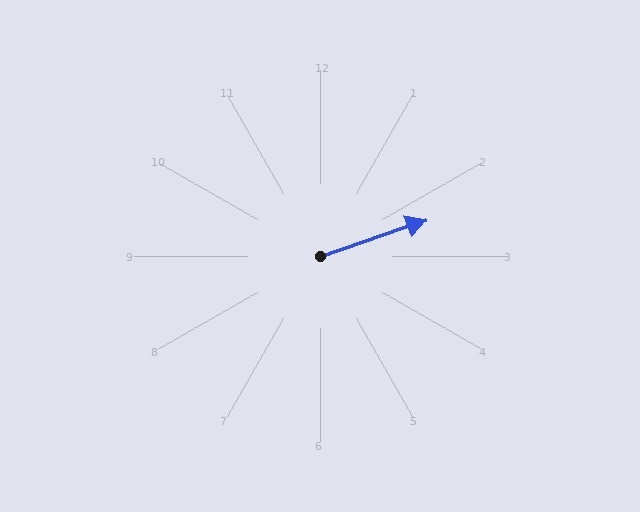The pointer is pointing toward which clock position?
Roughly 2 o'clock.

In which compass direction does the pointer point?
East.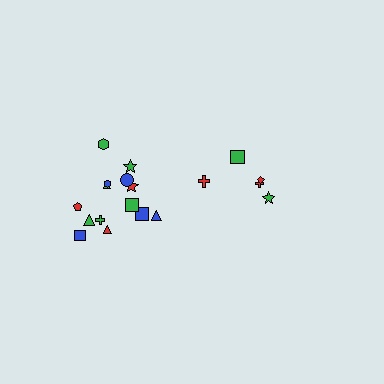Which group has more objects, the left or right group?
The left group.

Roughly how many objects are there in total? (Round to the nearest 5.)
Roughly 20 objects in total.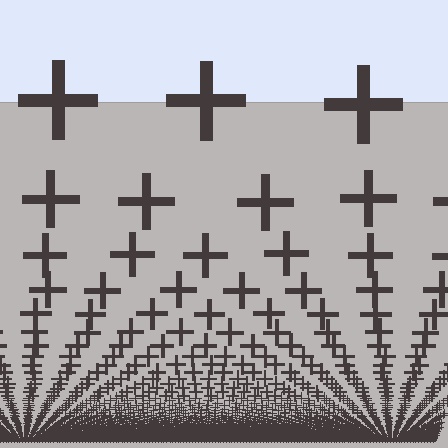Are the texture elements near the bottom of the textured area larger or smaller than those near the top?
Smaller. The gradient is inverted — elements near the bottom are smaller and denser.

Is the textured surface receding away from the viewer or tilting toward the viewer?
The surface appears to tilt toward the viewer. Texture elements get larger and sparser toward the top.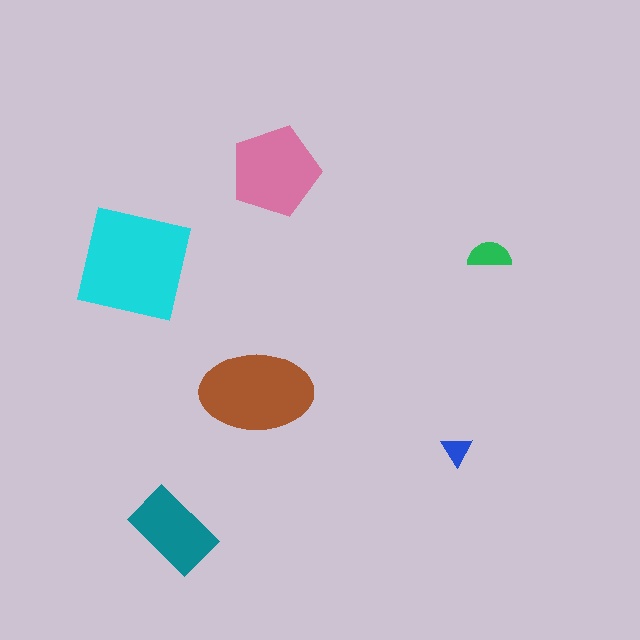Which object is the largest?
The cyan square.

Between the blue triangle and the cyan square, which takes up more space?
The cyan square.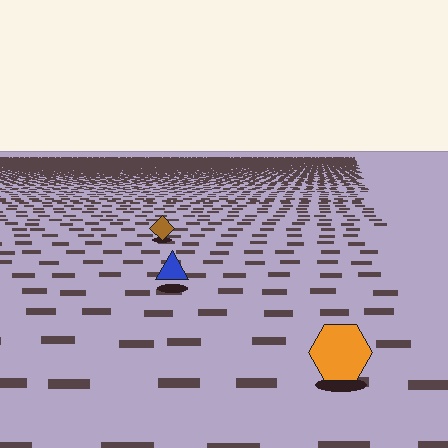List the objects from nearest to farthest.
From nearest to farthest: the orange hexagon, the blue triangle, the brown diamond.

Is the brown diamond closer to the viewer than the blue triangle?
No. The blue triangle is closer — you can tell from the texture gradient: the ground texture is coarser near it.